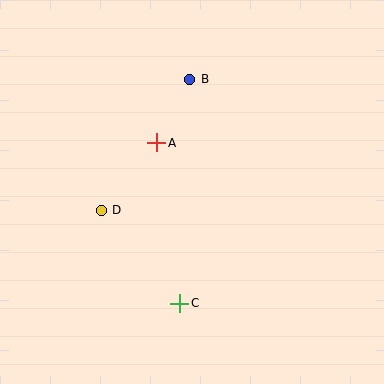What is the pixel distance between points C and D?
The distance between C and D is 122 pixels.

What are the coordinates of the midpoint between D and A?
The midpoint between D and A is at (129, 176).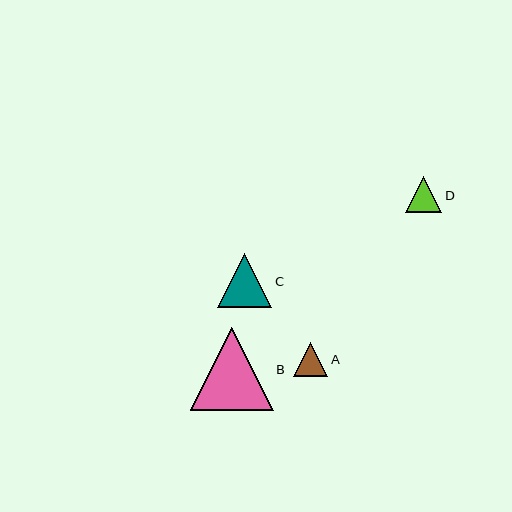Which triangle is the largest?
Triangle B is the largest with a size of approximately 83 pixels.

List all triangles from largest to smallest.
From largest to smallest: B, C, D, A.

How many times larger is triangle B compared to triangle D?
Triangle B is approximately 2.3 times the size of triangle D.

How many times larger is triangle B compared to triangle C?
Triangle B is approximately 1.5 times the size of triangle C.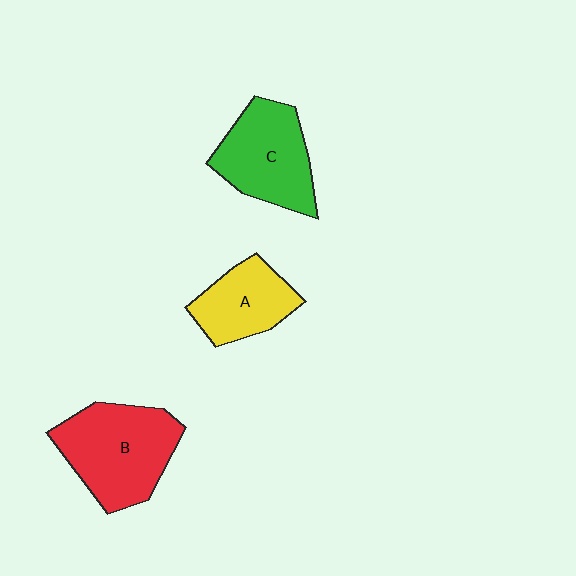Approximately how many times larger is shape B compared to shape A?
Approximately 1.6 times.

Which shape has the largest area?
Shape B (red).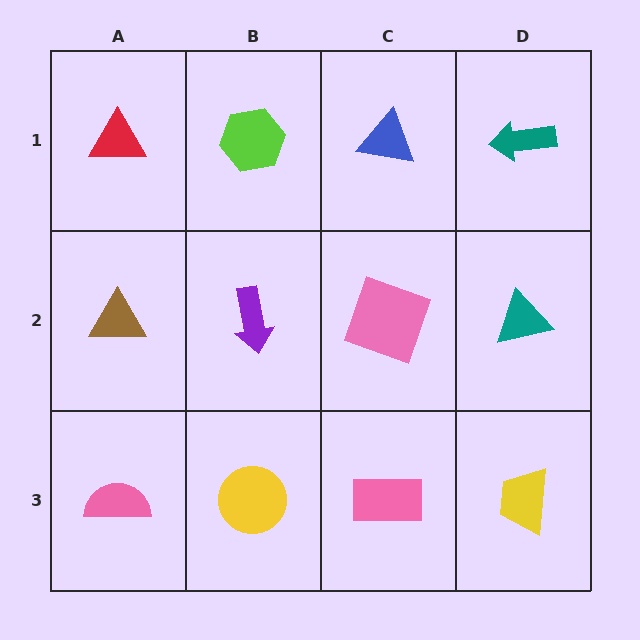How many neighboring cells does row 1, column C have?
3.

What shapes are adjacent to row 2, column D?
A teal arrow (row 1, column D), a yellow trapezoid (row 3, column D), a pink square (row 2, column C).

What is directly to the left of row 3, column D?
A pink rectangle.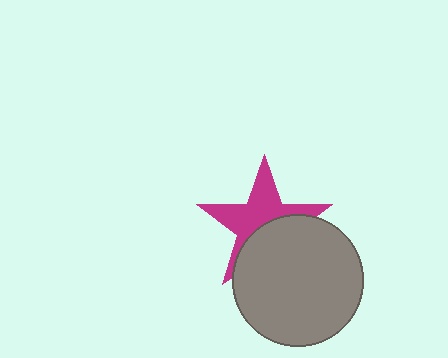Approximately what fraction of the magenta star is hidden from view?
Roughly 45% of the magenta star is hidden behind the gray circle.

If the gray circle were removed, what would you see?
You would see the complete magenta star.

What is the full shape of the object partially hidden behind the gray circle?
The partially hidden object is a magenta star.